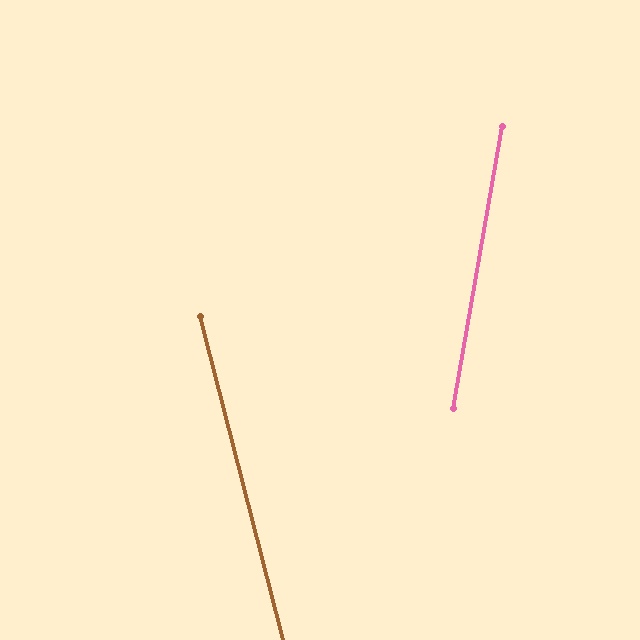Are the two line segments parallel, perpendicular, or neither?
Neither parallel nor perpendicular — they differ by about 24°.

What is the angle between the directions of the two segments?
Approximately 24 degrees.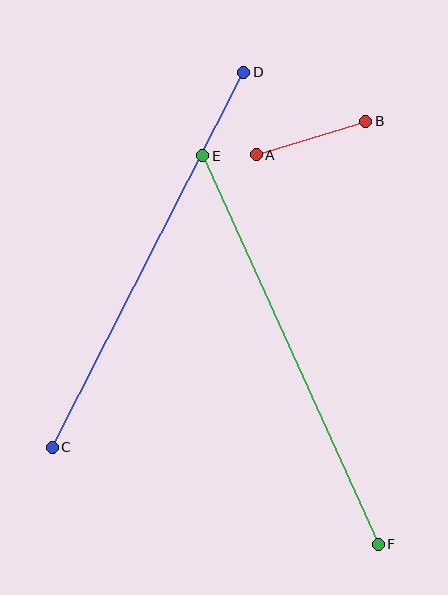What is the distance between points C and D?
The distance is approximately 421 pixels.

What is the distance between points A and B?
The distance is approximately 115 pixels.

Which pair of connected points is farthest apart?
Points E and F are farthest apart.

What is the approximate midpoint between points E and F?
The midpoint is at approximately (291, 350) pixels.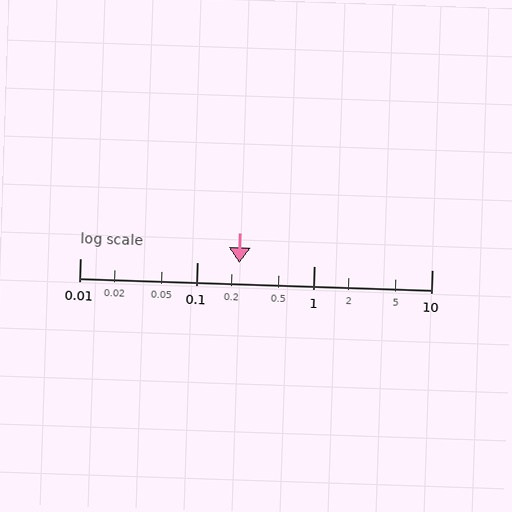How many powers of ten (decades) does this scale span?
The scale spans 3 decades, from 0.01 to 10.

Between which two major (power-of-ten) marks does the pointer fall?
The pointer is between 0.1 and 1.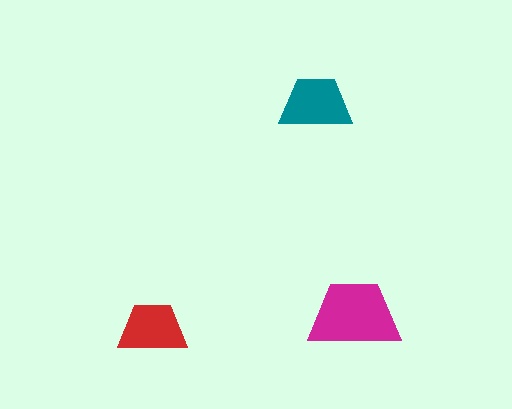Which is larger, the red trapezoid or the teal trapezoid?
The teal one.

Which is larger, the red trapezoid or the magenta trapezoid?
The magenta one.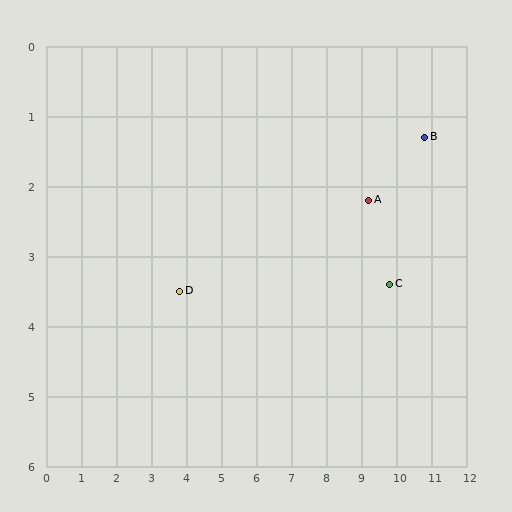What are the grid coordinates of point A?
Point A is at approximately (9.2, 2.2).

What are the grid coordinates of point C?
Point C is at approximately (9.8, 3.4).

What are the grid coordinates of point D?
Point D is at approximately (3.8, 3.5).